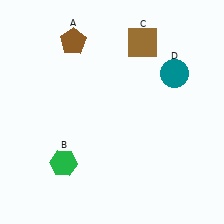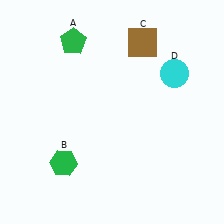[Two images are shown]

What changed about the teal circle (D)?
In Image 1, D is teal. In Image 2, it changed to cyan.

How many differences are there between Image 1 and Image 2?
There are 2 differences between the two images.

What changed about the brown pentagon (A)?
In Image 1, A is brown. In Image 2, it changed to green.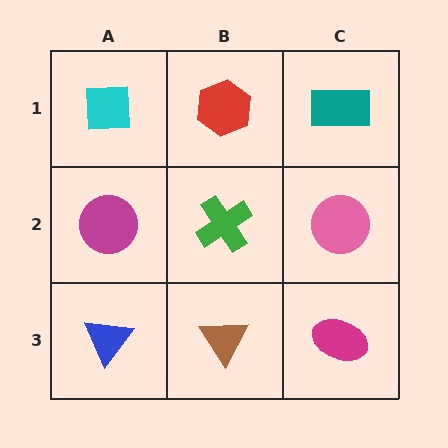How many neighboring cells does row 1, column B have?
3.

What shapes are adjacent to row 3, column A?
A magenta circle (row 2, column A), a brown triangle (row 3, column B).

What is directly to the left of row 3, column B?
A blue triangle.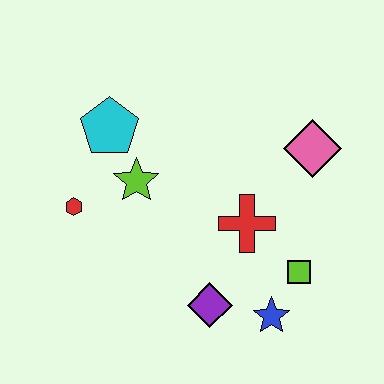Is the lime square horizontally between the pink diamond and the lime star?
Yes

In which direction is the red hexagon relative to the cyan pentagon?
The red hexagon is below the cyan pentagon.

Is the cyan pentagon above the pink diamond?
Yes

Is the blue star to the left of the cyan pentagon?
No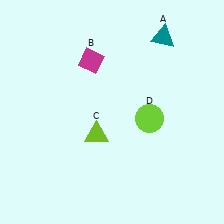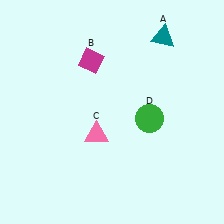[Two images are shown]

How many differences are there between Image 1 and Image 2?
There are 2 differences between the two images.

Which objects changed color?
C changed from lime to pink. D changed from lime to green.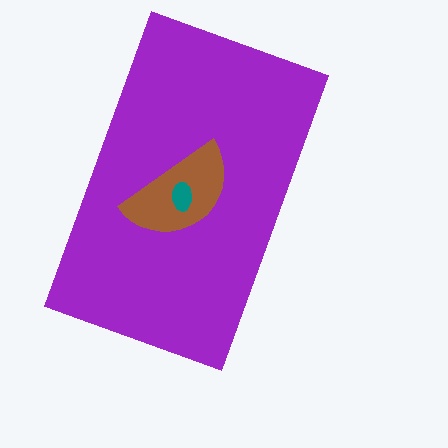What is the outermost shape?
The purple rectangle.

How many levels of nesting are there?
3.